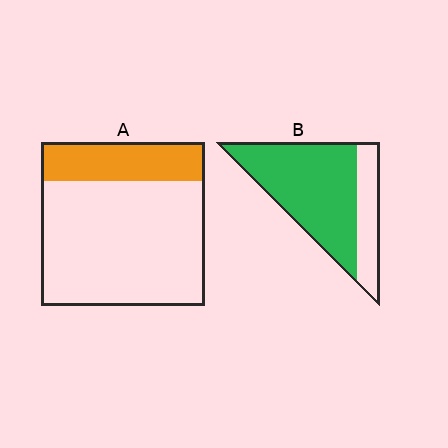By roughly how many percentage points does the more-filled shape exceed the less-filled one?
By roughly 50 percentage points (B over A).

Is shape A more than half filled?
No.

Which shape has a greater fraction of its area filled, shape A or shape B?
Shape B.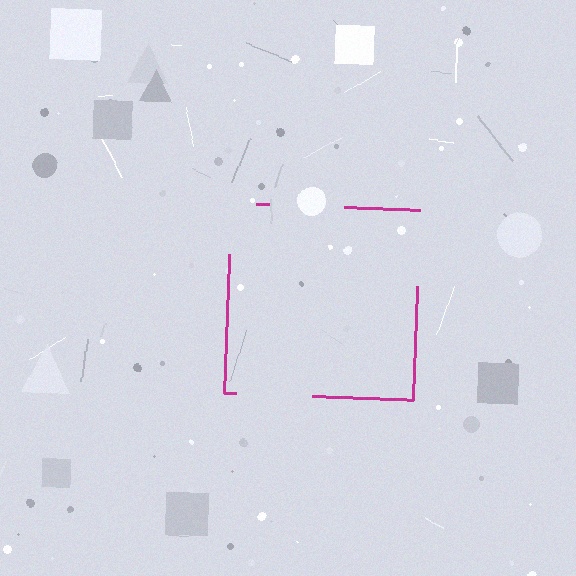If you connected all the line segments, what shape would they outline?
They would outline a square.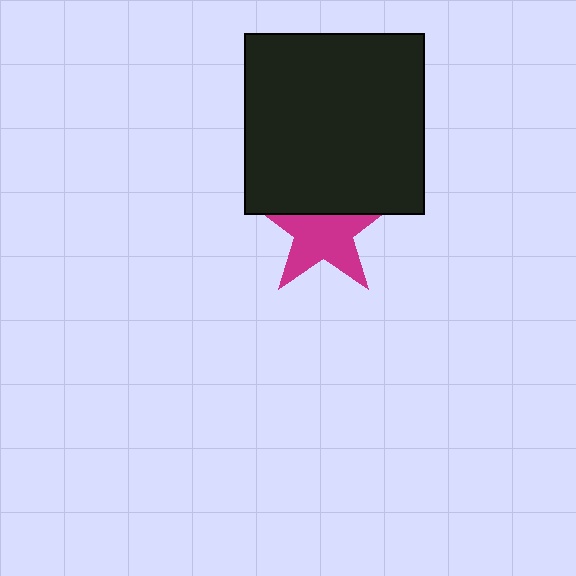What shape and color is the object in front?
The object in front is a black square.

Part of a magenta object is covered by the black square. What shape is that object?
It is a star.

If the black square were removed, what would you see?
You would see the complete magenta star.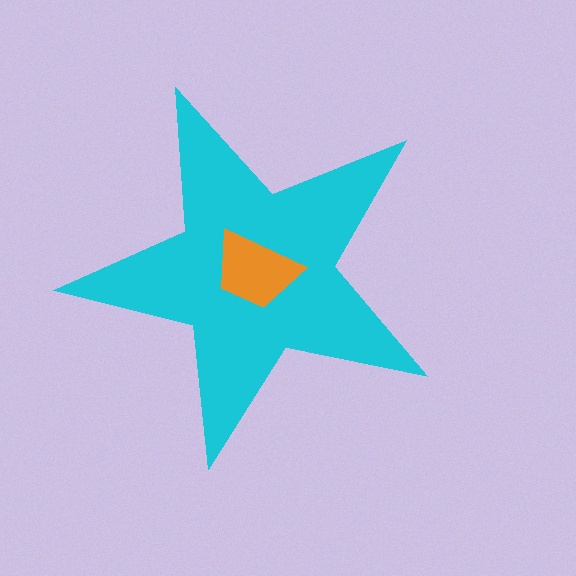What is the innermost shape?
The orange trapezoid.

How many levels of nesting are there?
2.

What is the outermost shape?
The cyan star.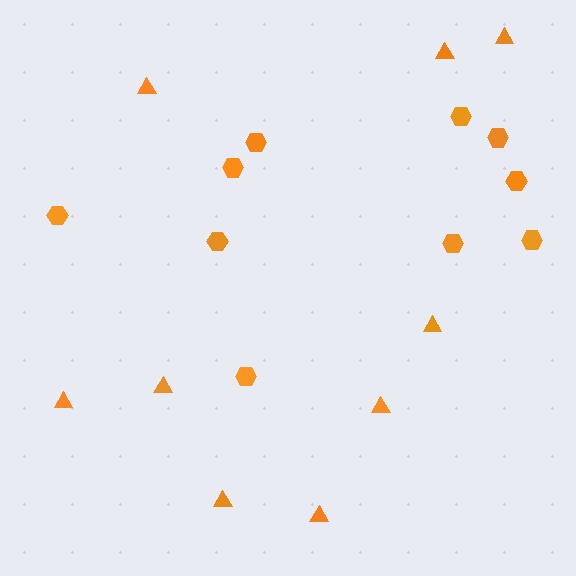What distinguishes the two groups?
There are 2 groups: one group of hexagons (10) and one group of triangles (9).